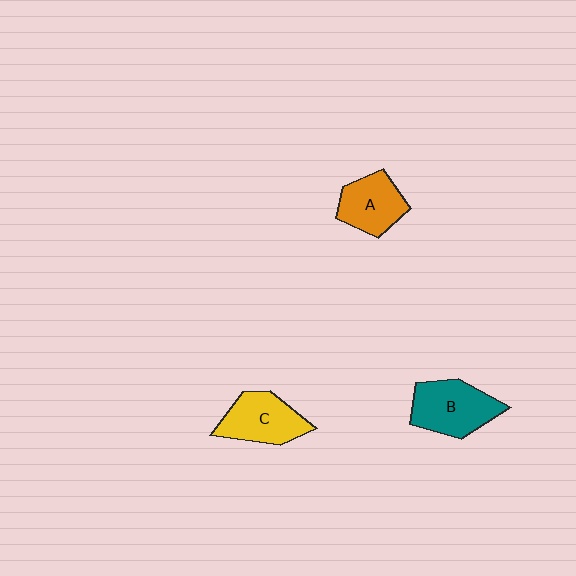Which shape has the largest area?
Shape B (teal).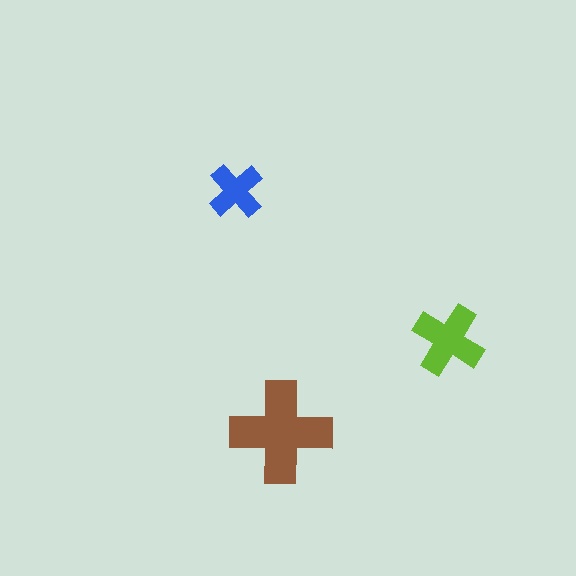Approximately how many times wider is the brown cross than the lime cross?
About 1.5 times wider.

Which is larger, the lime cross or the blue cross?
The lime one.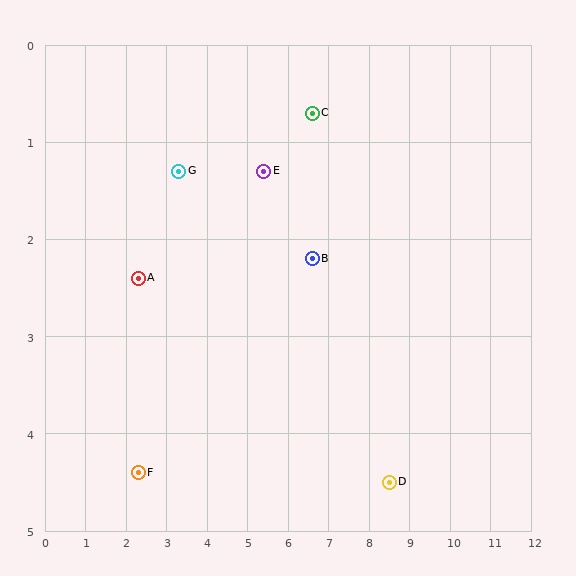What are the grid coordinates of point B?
Point B is at approximately (6.6, 2.2).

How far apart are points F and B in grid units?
Points F and B are about 4.8 grid units apart.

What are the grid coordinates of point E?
Point E is at approximately (5.4, 1.3).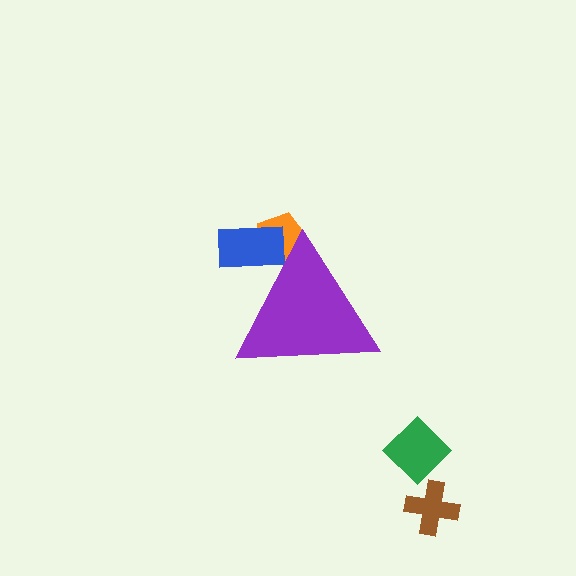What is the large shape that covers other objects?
A purple triangle.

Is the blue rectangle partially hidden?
Yes, the blue rectangle is partially hidden behind the purple triangle.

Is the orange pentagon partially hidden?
Yes, the orange pentagon is partially hidden behind the purple triangle.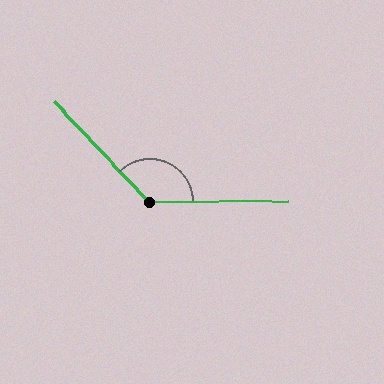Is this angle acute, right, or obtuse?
It is obtuse.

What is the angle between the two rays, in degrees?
Approximately 133 degrees.